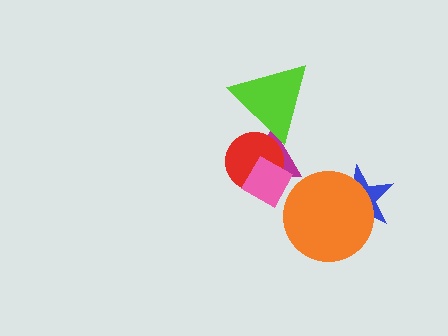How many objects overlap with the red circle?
3 objects overlap with the red circle.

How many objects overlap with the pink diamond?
2 objects overlap with the pink diamond.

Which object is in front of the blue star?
The orange circle is in front of the blue star.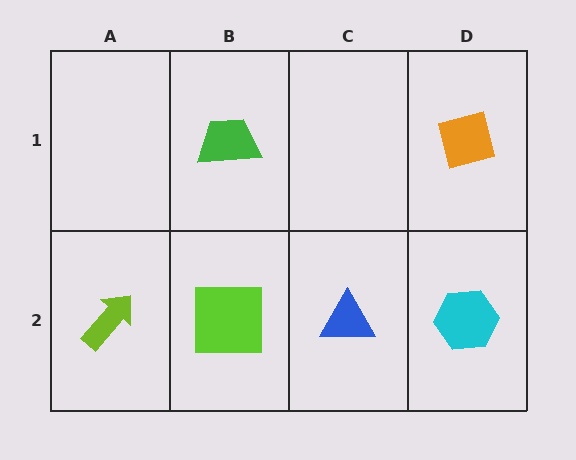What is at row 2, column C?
A blue triangle.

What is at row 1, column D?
An orange square.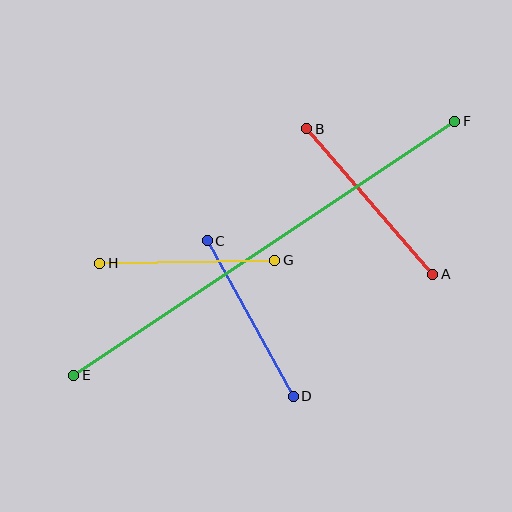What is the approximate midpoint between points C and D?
The midpoint is at approximately (250, 318) pixels.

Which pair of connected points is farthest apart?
Points E and F are farthest apart.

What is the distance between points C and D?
The distance is approximately 177 pixels.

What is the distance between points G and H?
The distance is approximately 175 pixels.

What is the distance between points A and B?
The distance is approximately 192 pixels.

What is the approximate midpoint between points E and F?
The midpoint is at approximately (264, 248) pixels.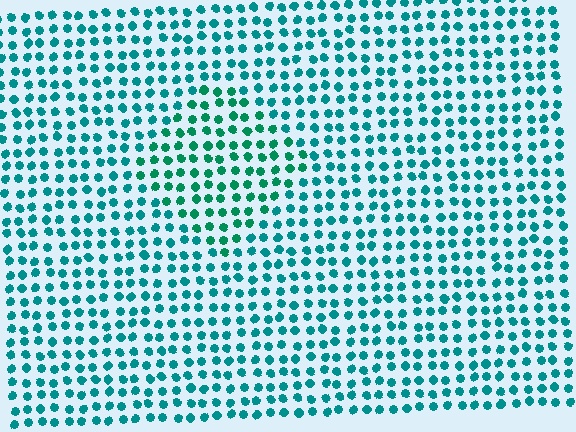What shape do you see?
I see a diamond.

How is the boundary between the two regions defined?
The boundary is defined purely by a slight shift in hue (about 23 degrees). Spacing, size, and orientation are identical on both sides.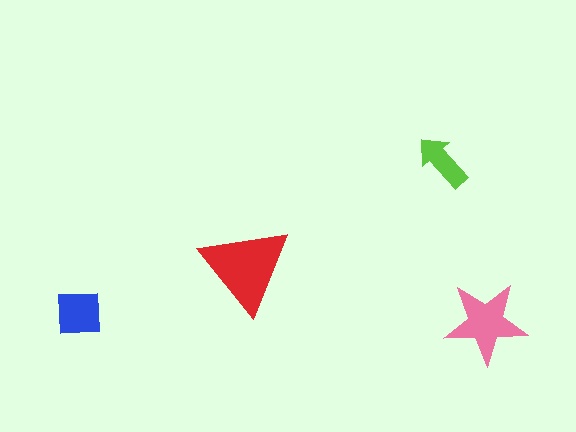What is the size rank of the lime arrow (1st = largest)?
4th.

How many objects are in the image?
There are 4 objects in the image.